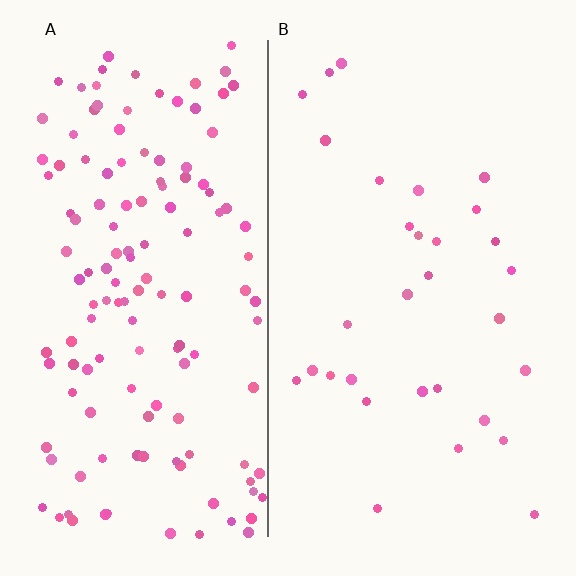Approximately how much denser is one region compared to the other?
Approximately 4.5× — region A over region B.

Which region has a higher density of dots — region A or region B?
A (the left).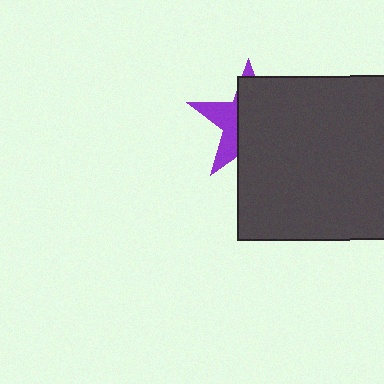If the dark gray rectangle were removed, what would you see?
You would see the complete purple star.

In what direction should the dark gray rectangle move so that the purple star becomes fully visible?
The dark gray rectangle should move right. That is the shortest direction to clear the overlap and leave the purple star fully visible.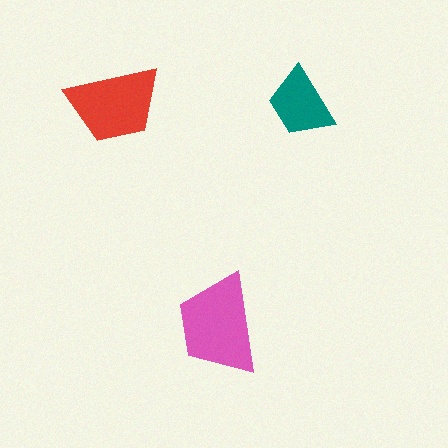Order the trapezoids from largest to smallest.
the pink one, the red one, the teal one.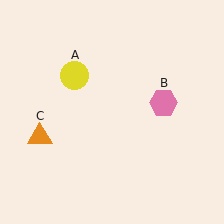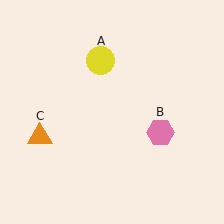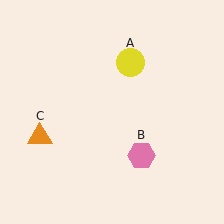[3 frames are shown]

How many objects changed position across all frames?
2 objects changed position: yellow circle (object A), pink hexagon (object B).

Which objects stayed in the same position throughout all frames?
Orange triangle (object C) remained stationary.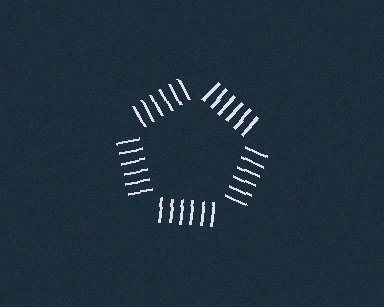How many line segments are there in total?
30 — 6 along each of the 5 edges.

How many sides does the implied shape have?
5 sides — the line-ends trace a pentagon.